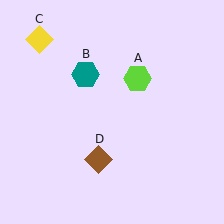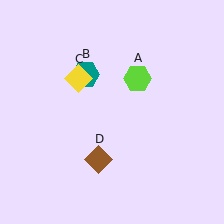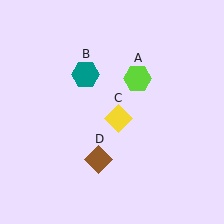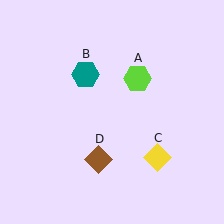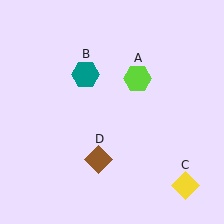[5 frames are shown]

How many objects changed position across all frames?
1 object changed position: yellow diamond (object C).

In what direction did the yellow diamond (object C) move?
The yellow diamond (object C) moved down and to the right.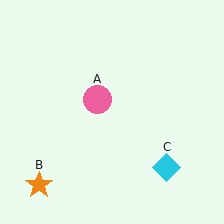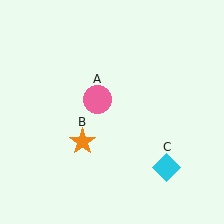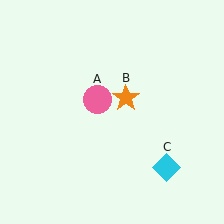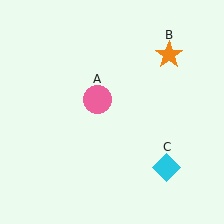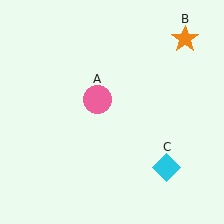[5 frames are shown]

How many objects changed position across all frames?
1 object changed position: orange star (object B).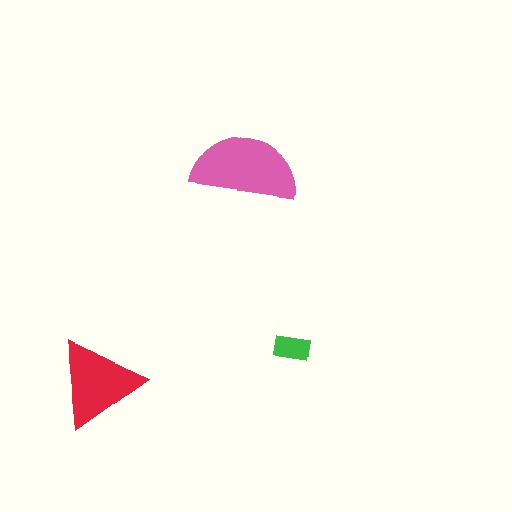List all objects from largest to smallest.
The pink semicircle, the red triangle, the green rectangle.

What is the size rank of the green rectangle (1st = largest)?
3rd.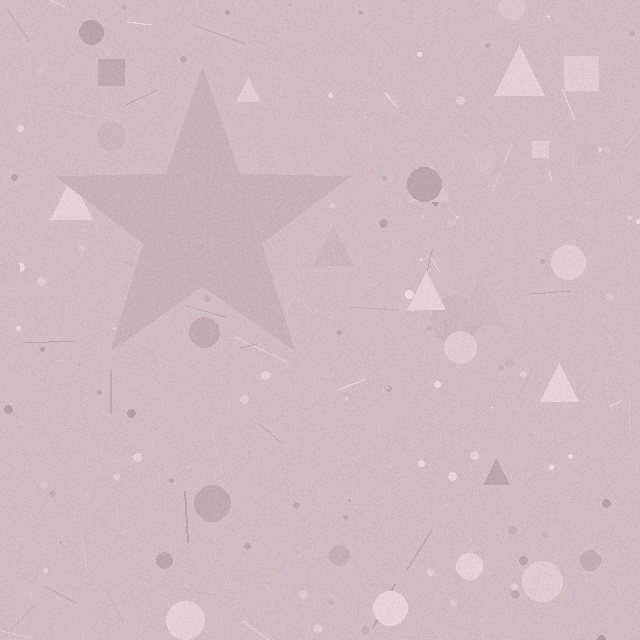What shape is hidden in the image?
A star is hidden in the image.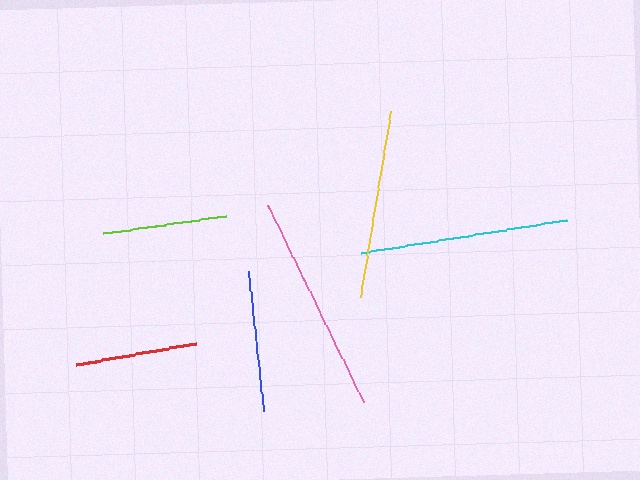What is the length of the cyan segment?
The cyan segment is approximately 208 pixels long.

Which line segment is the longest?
The pink line is the longest at approximately 219 pixels.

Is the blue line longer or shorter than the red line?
The blue line is longer than the red line.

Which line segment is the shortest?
The red line is the shortest at approximately 122 pixels.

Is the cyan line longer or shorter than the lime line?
The cyan line is longer than the lime line.